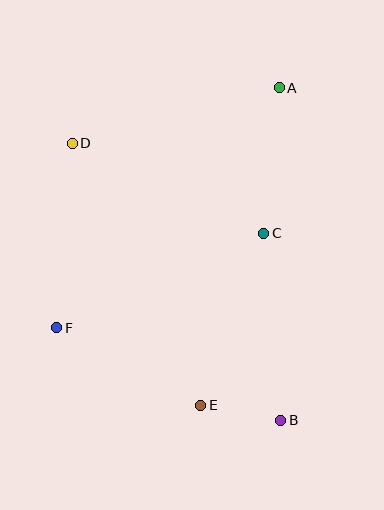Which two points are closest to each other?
Points B and E are closest to each other.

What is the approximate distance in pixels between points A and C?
The distance between A and C is approximately 146 pixels.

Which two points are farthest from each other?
Points B and D are farthest from each other.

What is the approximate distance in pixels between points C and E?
The distance between C and E is approximately 183 pixels.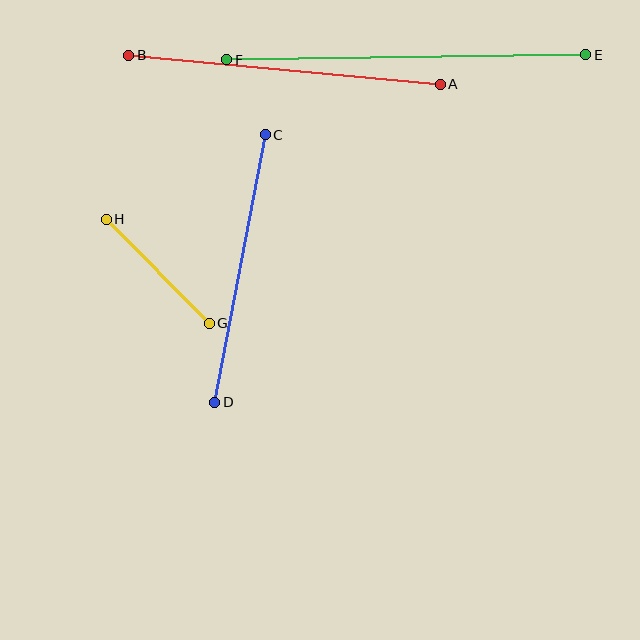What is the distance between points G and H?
The distance is approximately 147 pixels.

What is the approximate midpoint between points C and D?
The midpoint is at approximately (240, 269) pixels.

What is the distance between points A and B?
The distance is approximately 313 pixels.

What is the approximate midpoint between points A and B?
The midpoint is at approximately (284, 70) pixels.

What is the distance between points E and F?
The distance is approximately 359 pixels.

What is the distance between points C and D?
The distance is approximately 272 pixels.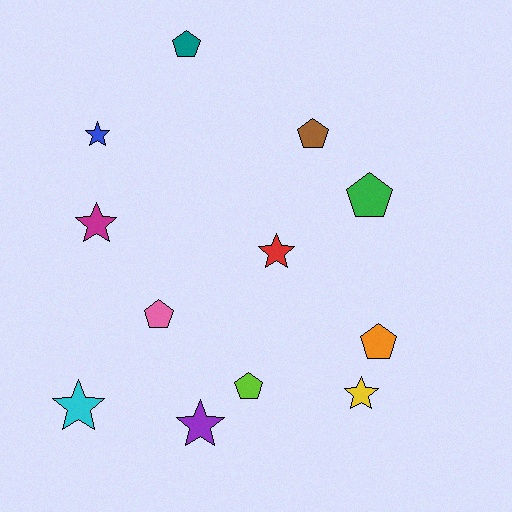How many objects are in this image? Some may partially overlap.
There are 12 objects.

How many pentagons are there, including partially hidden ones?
There are 6 pentagons.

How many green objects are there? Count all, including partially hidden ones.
There is 1 green object.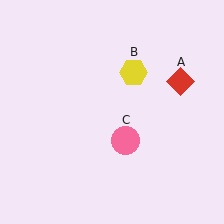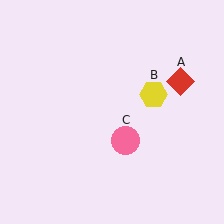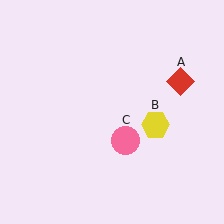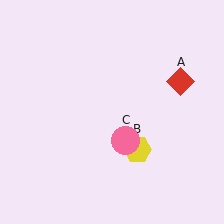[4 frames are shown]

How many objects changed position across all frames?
1 object changed position: yellow hexagon (object B).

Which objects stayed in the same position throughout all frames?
Red diamond (object A) and pink circle (object C) remained stationary.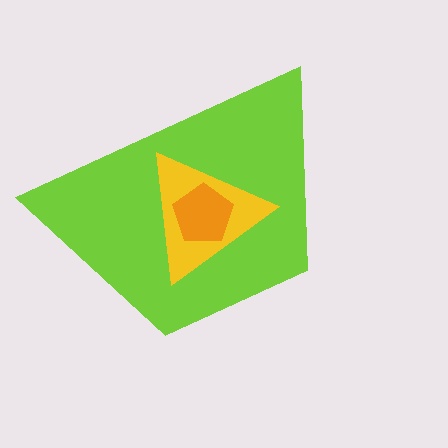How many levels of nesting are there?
3.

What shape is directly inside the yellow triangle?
The orange pentagon.